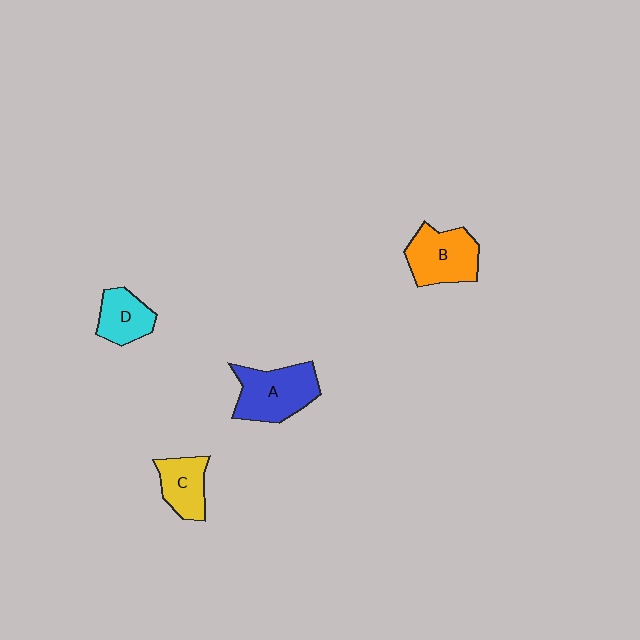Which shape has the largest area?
Shape A (blue).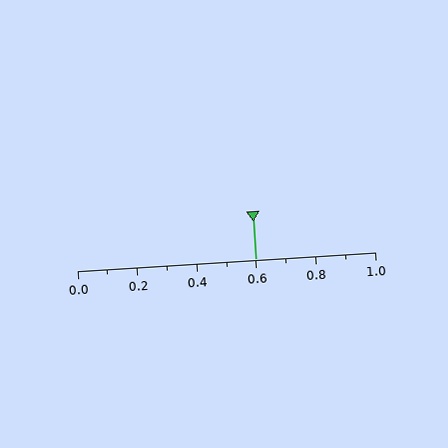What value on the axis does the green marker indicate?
The marker indicates approximately 0.6.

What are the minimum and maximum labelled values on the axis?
The axis runs from 0.0 to 1.0.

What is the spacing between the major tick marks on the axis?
The major ticks are spaced 0.2 apart.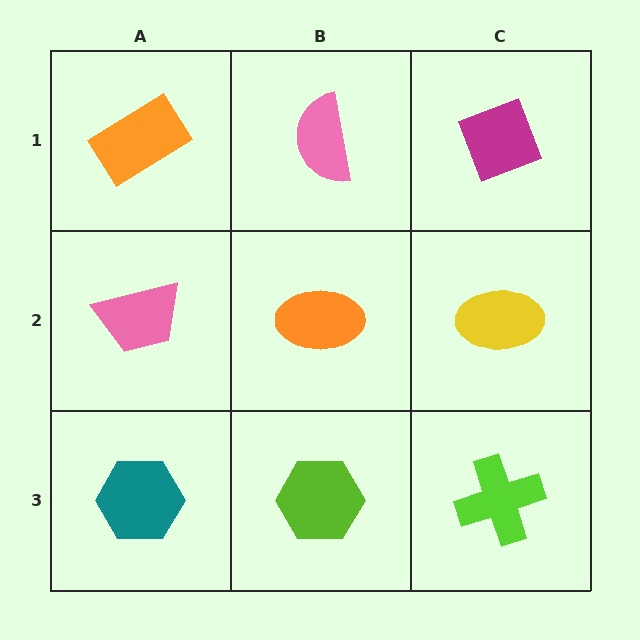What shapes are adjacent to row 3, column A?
A pink trapezoid (row 2, column A), a lime hexagon (row 3, column B).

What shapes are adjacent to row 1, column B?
An orange ellipse (row 2, column B), an orange rectangle (row 1, column A), a magenta diamond (row 1, column C).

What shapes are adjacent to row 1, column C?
A yellow ellipse (row 2, column C), a pink semicircle (row 1, column B).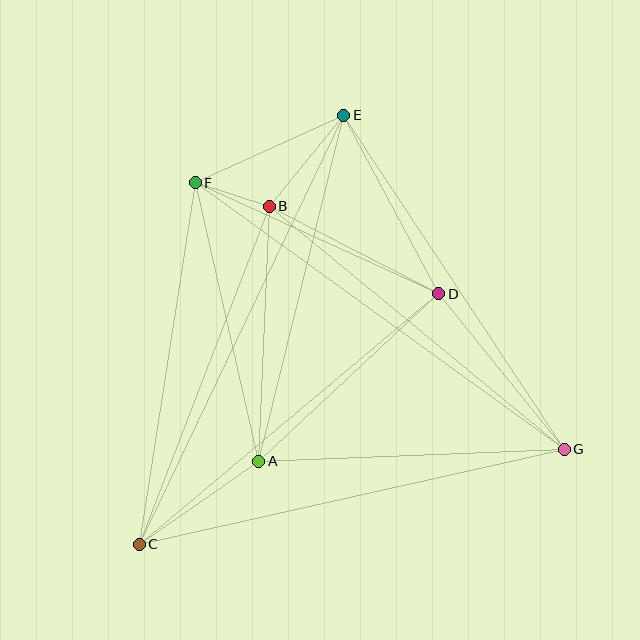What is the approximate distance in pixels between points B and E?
The distance between B and E is approximately 118 pixels.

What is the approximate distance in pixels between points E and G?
The distance between E and G is approximately 400 pixels.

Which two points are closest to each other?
Points B and F are closest to each other.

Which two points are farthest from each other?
Points C and E are farthest from each other.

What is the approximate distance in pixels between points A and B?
The distance between A and B is approximately 255 pixels.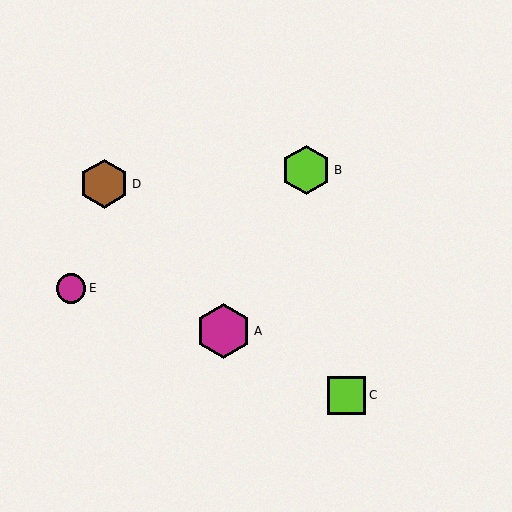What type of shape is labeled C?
Shape C is a lime square.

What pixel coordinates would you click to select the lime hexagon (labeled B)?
Click at (306, 170) to select the lime hexagon B.